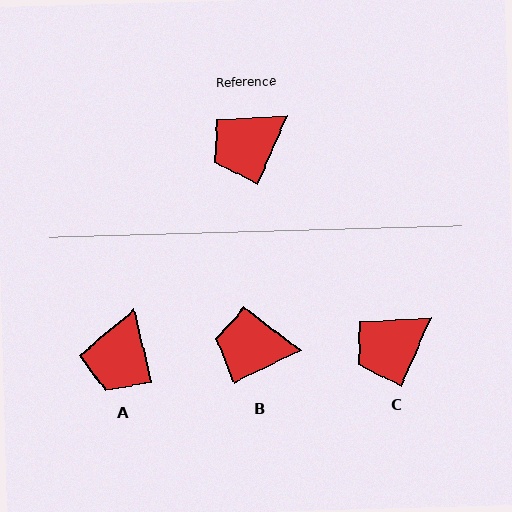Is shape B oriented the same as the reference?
No, it is off by about 40 degrees.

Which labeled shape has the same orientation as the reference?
C.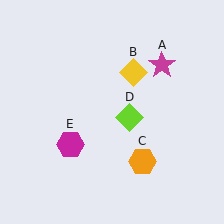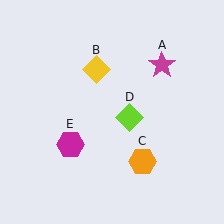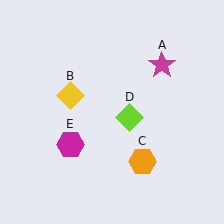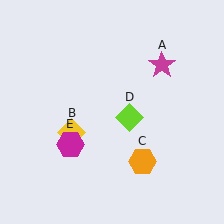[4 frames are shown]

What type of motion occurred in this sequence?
The yellow diamond (object B) rotated counterclockwise around the center of the scene.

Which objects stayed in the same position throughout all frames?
Magenta star (object A) and orange hexagon (object C) and lime diamond (object D) and magenta hexagon (object E) remained stationary.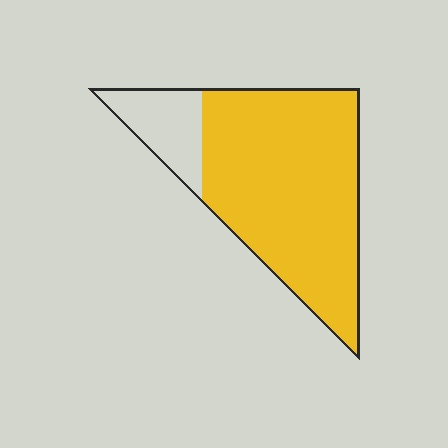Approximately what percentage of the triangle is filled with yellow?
Approximately 80%.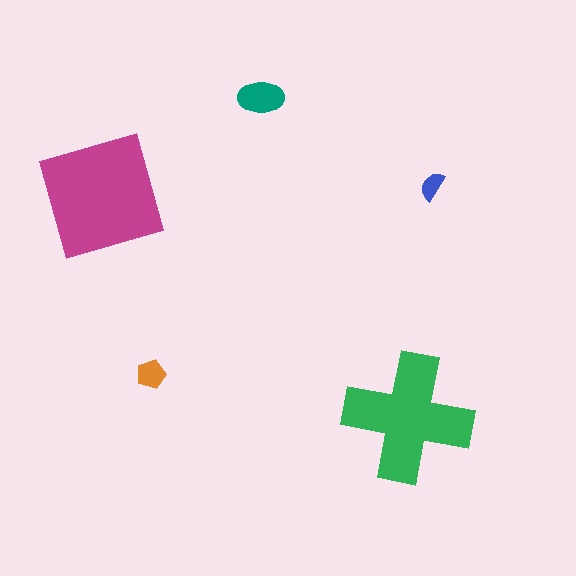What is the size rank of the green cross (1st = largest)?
2nd.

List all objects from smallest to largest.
The blue semicircle, the orange pentagon, the teal ellipse, the green cross, the magenta square.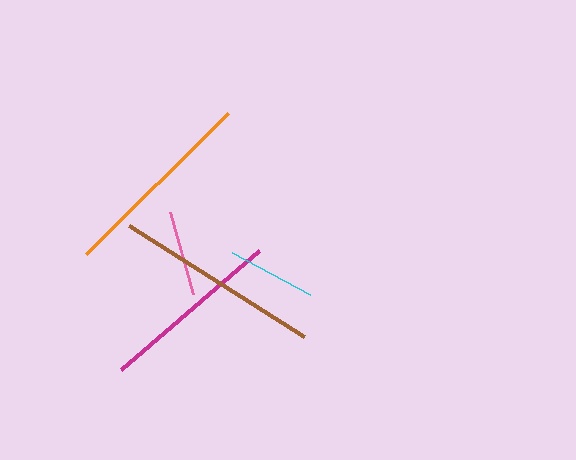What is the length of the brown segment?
The brown segment is approximately 208 pixels long.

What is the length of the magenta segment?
The magenta segment is approximately 182 pixels long.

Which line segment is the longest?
The brown line is the longest at approximately 208 pixels.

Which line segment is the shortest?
The pink line is the shortest at approximately 85 pixels.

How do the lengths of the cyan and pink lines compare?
The cyan and pink lines are approximately the same length.